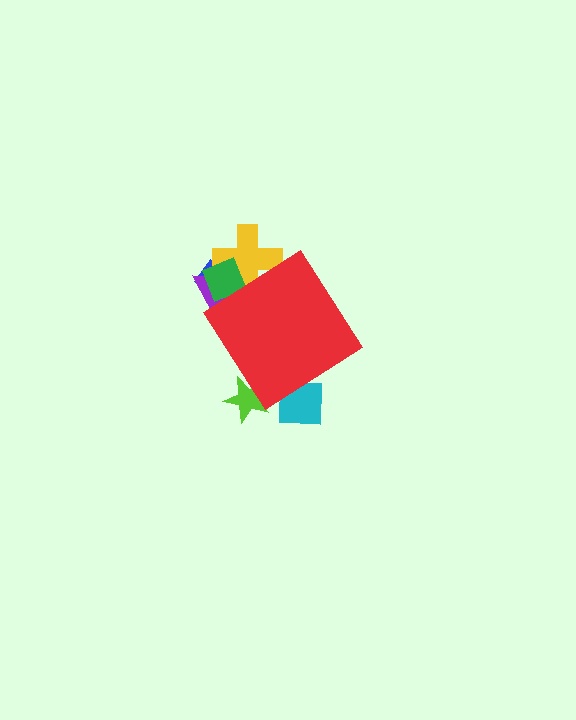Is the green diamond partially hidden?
Yes, the green diamond is partially hidden behind the red diamond.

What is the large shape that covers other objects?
A red diamond.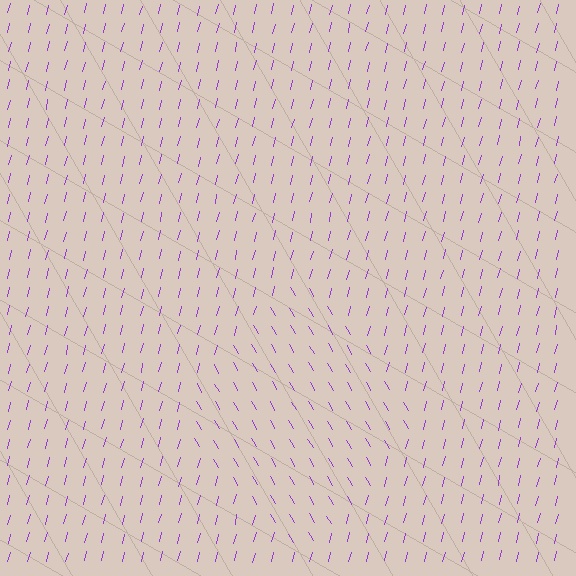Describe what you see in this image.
The image is filled with small purple line segments. A diamond region in the image has lines oriented differently from the surrounding lines, creating a visible texture boundary.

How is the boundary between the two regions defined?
The boundary is defined purely by a change in line orientation (approximately 45 degrees difference). All lines are the same color and thickness.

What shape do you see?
I see a diamond.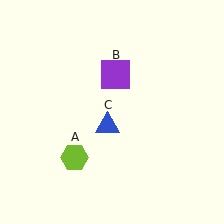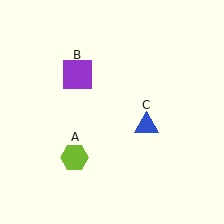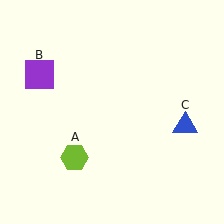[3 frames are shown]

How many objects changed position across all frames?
2 objects changed position: purple square (object B), blue triangle (object C).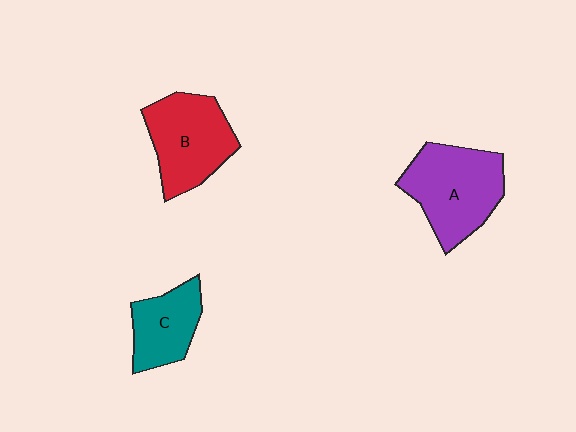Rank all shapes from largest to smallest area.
From largest to smallest: A (purple), B (red), C (teal).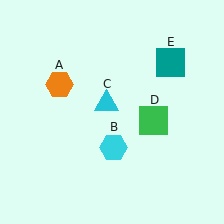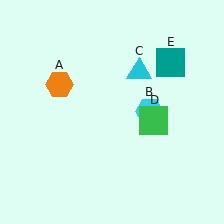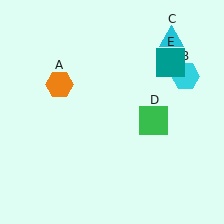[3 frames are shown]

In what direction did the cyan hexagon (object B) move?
The cyan hexagon (object B) moved up and to the right.